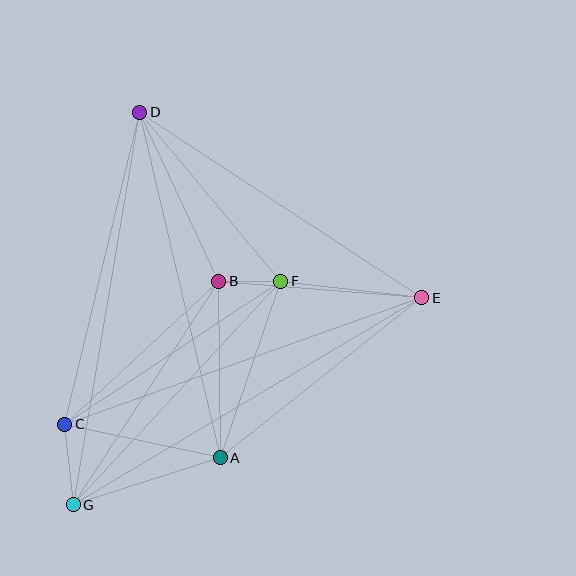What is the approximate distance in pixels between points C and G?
The distance between C and G is approximately 81 pixels.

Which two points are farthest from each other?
Points E and G are farthest from each other.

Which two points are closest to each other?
Points B and F are closest to each other.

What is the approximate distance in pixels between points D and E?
The distance between D and E is approximately 337 pixels.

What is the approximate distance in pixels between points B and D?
The distance between B and D is approximately 186 pixels.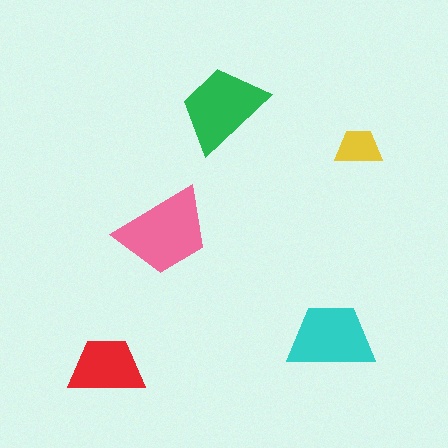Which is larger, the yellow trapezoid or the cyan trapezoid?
The cyan one.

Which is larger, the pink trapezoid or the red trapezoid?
The pink one.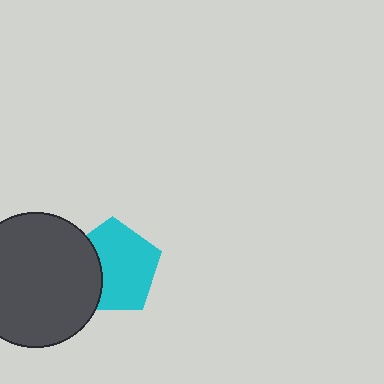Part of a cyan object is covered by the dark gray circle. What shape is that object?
It is a pentagon.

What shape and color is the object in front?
The object in front is a dark gray circle.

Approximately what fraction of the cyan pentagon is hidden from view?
Roughly 30% of the cyan pentagon is hidden behind the dark gray circle.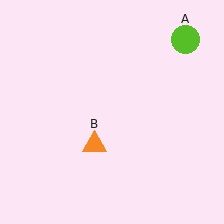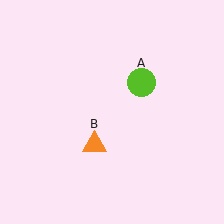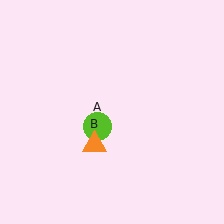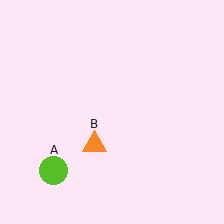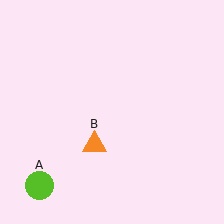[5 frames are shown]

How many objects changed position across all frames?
1 object changed position: lime circle (object A).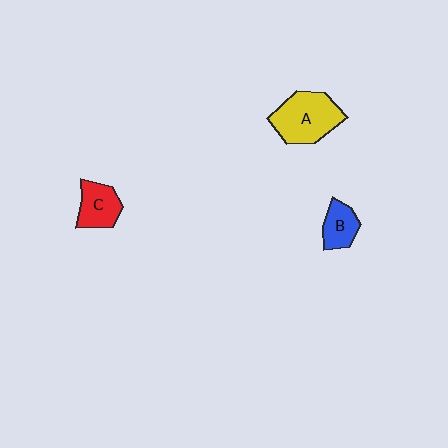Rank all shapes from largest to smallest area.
From largest to smallest: A (yellow), C (red), B (blue).